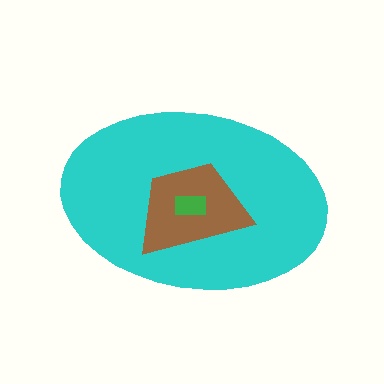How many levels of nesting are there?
3.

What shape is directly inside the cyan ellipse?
The brown trapezoid.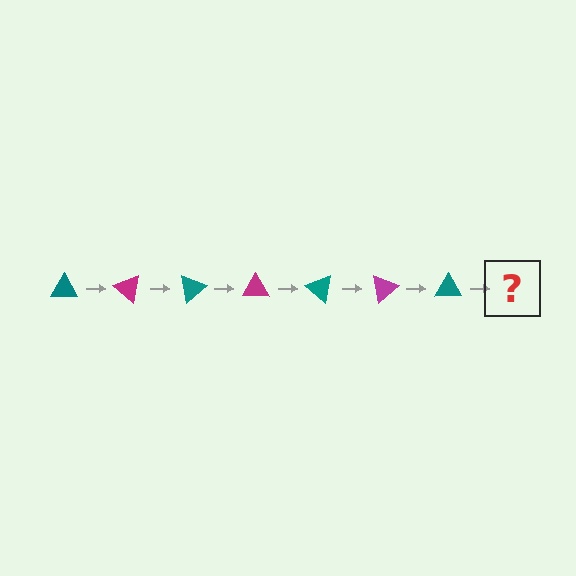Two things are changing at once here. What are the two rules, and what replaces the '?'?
The two rules are that it rotates 40 degrees each step and the color cycles through teal and magenta. The '?' should be a magenta triangle, rotated 280 degrees from the start.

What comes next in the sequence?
The next element should be a magenta triangle, rotated 280 degrees from the start.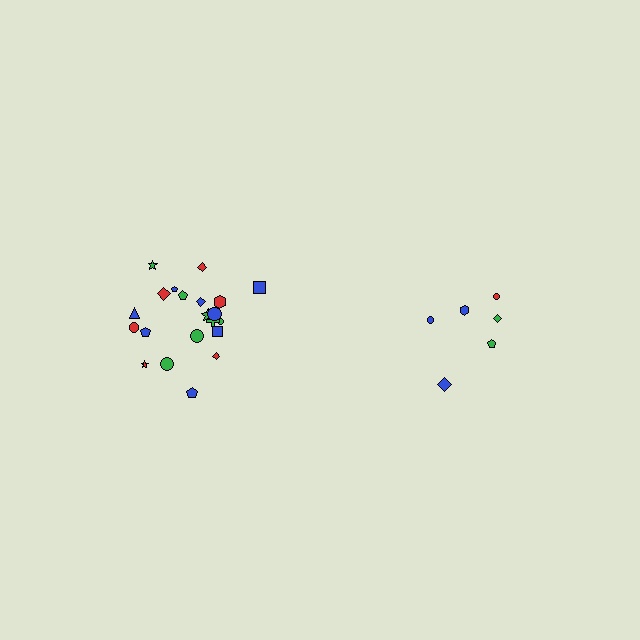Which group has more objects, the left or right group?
The left group.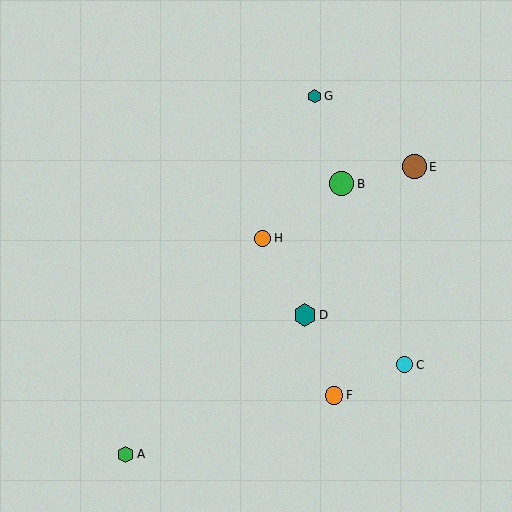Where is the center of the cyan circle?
The center of the cyan circle is at (405, 365).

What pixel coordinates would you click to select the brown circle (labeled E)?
Click at (415, 167) to select the brown circle E.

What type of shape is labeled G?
Shape G is a teal hexagon.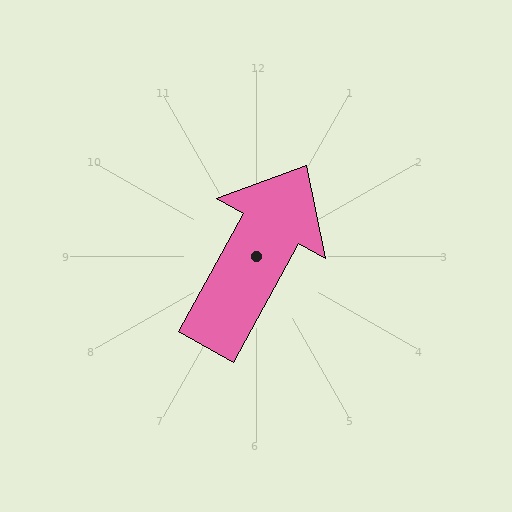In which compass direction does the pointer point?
Northeast.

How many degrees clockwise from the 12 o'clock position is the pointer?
Approximately 29 degrees.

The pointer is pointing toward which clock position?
Roughly 1 o'clock.